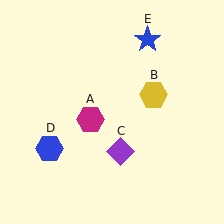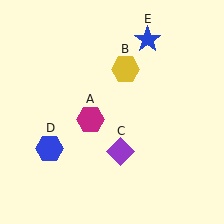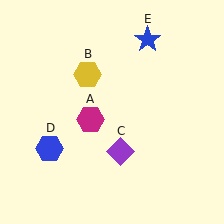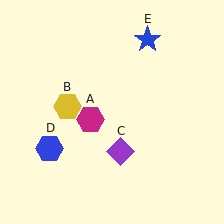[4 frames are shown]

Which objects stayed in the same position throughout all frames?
Magenta hexagon (object A) and purple diamond (object C) and blue hexagon (object D) and blue star (object E) remained stationary.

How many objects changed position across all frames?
1 object changed position: yellow hexagon (object B).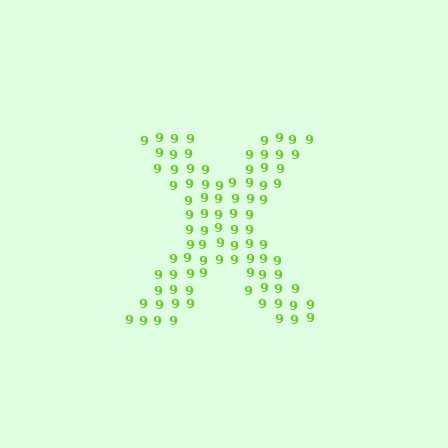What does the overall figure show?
The overall figure shows the letter X.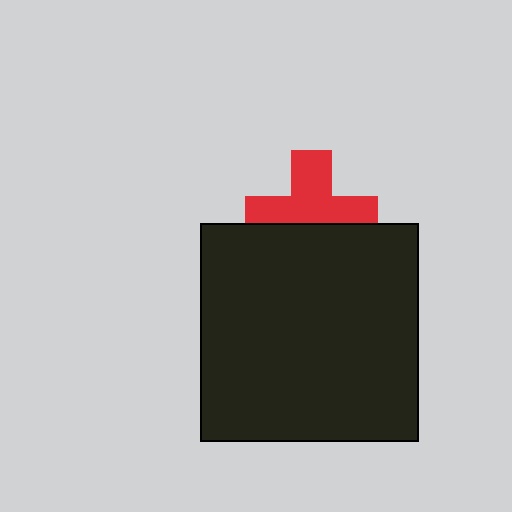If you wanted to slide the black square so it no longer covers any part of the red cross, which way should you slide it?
Slide it down — that is the most direct way to separate the two shapes.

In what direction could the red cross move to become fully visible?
The red cross could move up. That would shift it out from behind the black square entirely.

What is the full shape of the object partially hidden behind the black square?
The partially hidden object is a red cross.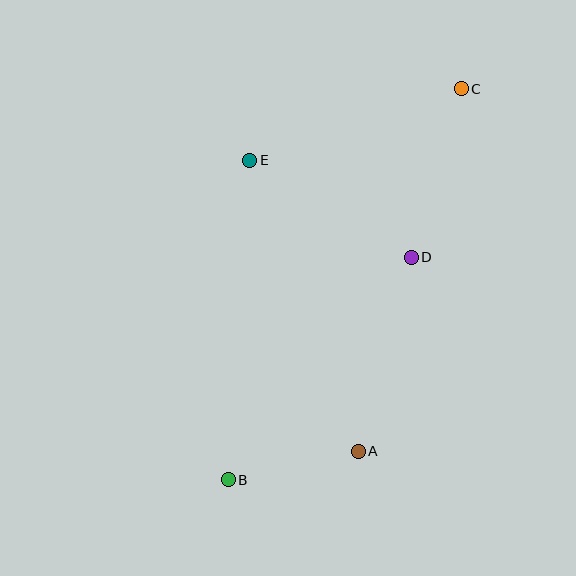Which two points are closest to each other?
Points A and B are closest to each other.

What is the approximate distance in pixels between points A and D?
The distance between A and D is approximately 201 pixels.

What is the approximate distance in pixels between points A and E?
The distance between A and E is approximately 310 pixels.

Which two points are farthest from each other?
Points B and C are farthest from each other.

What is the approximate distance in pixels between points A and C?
The distance between A and C is approximately 377 pixels.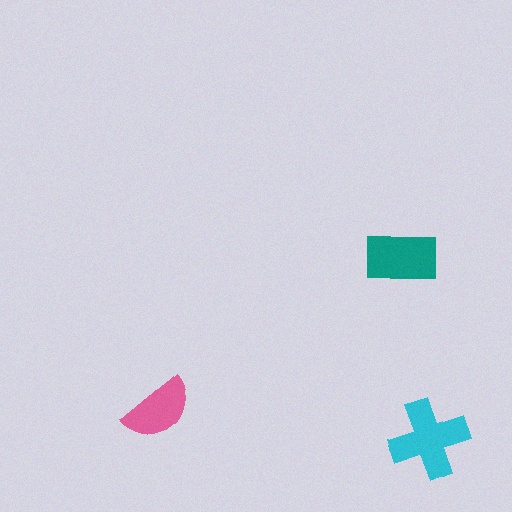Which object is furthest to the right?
The cyan cross is rightmost.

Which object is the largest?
The cyan cross.